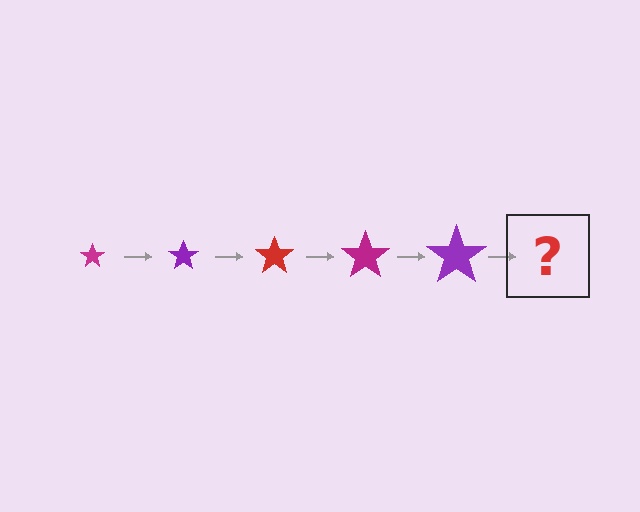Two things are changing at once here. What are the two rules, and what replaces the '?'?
The two rules are that the star grows larger each step and the color cycles through magenta, purple, and red. The '?' should be a red star, larger than the previous one.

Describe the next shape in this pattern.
It should be a red star, larger than the previous one.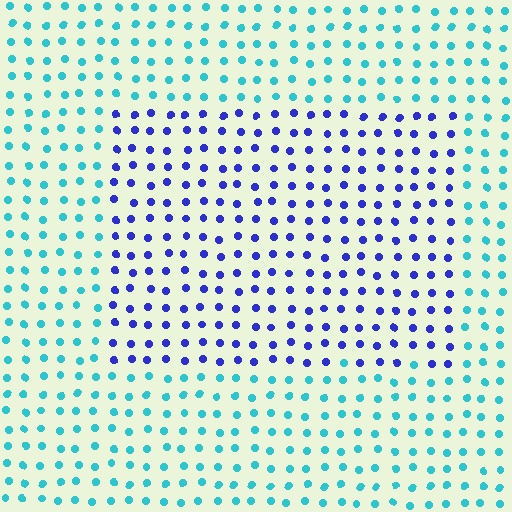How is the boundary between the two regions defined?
The boundary is defined purely by a slight shift in hue (about 57 degrees). Spacing, size, and orientation are identical on both sides.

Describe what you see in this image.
The image is filled with small cyan elements in a uniform arrangement. A rectangle-shaped region is visible where the elements are tinted to a slightly different hue, forming a subtle color boundary.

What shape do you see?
I see a rectangle.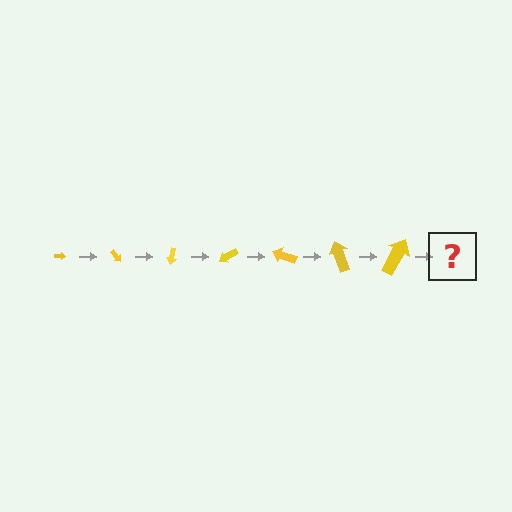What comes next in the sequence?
The next element should be an arrow, larger than the previous one and rotated 350 degrees from the start.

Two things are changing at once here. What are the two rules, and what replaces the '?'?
The two rules are that the arrow grows larger each step and it rotates 50 degrees each step. The '?' should be an arrow, larger than the previous one and rotated 350 degrees from the start.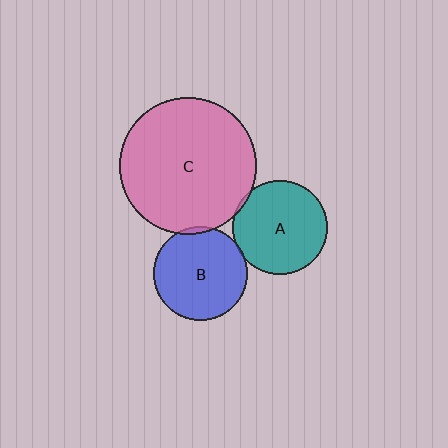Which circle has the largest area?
Circle C (pink).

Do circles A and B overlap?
Yes.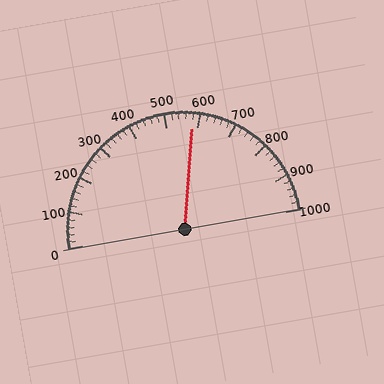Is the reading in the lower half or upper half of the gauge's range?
The reading is in the upper half of the range (0 to 1000).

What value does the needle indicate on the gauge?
The needle indicates approximately 580.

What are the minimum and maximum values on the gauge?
The gauge ranges from 0 to 1000.